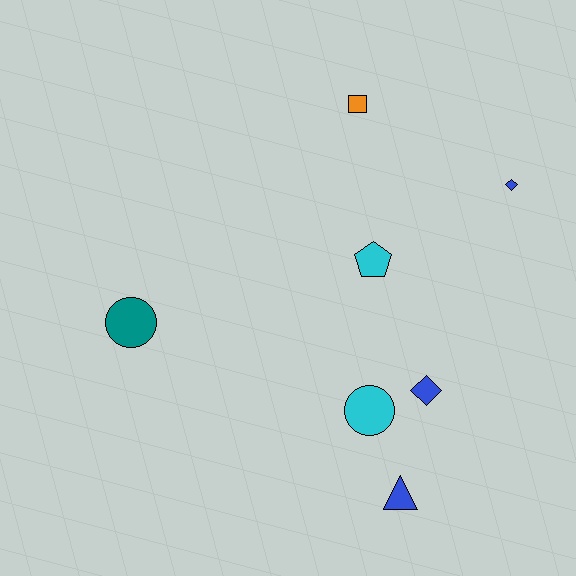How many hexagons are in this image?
There are no hexagons.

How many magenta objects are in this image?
There are no magenta objects.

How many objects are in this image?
There are 7 objects.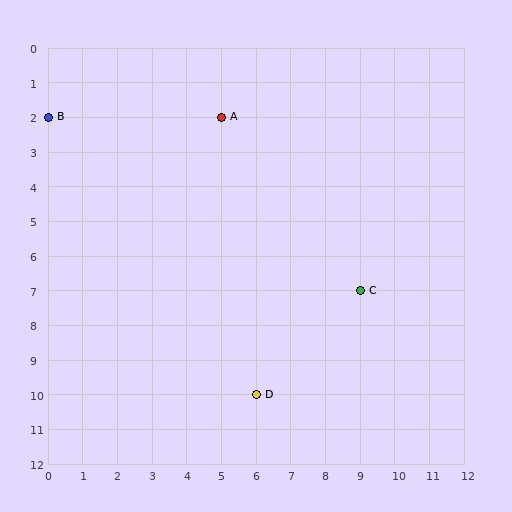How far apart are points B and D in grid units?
Points B and D are 6 columns and 8 rows apart (about 10.0 grid units diagonally).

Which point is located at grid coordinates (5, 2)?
Point A is at (5, 2).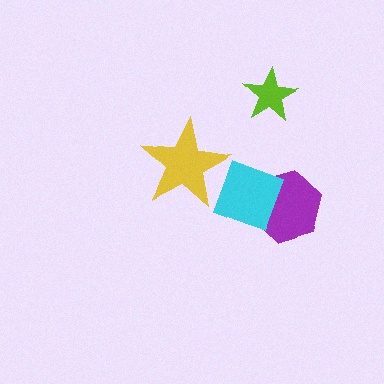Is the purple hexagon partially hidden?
Yes, it is partially covered by another shape.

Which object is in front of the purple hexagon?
The cyan diamond is in front of the purple hexagon.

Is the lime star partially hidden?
No, no other shape covers it.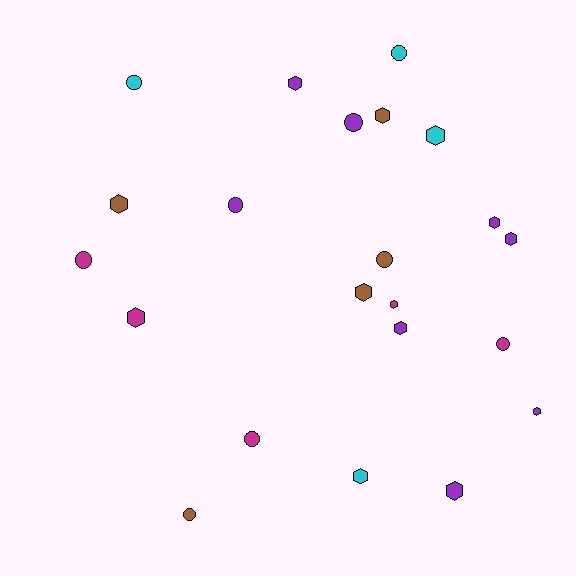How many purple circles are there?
There are 2 purple circles.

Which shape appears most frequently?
Hexagon, with 13 objects.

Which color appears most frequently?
Purple, with 8 objects.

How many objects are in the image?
There are 22 objects.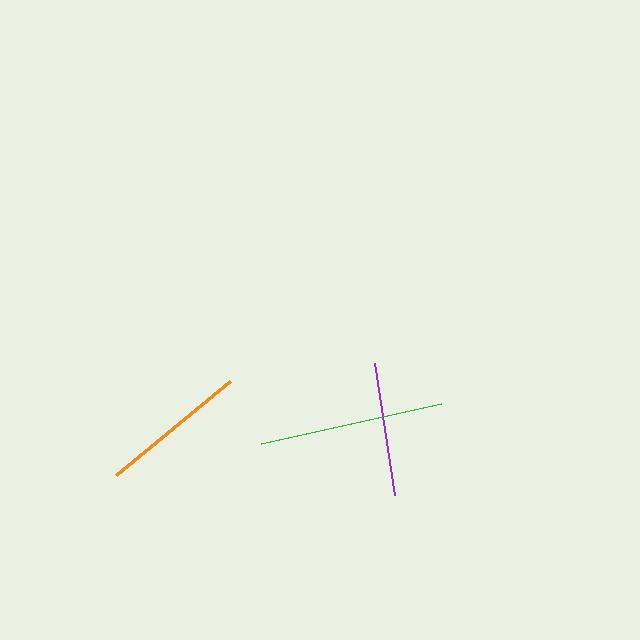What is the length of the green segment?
The green segment is approximately 184 pixels long.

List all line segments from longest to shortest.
From longest to shortest: green, orange, purple.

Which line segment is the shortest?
The purple line is the shortest at approximately 134 pixels.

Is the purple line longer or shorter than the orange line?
The orange line is longer than the purple line.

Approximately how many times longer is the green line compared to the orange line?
The green line is approximately 1.2 times the length of the orange line.